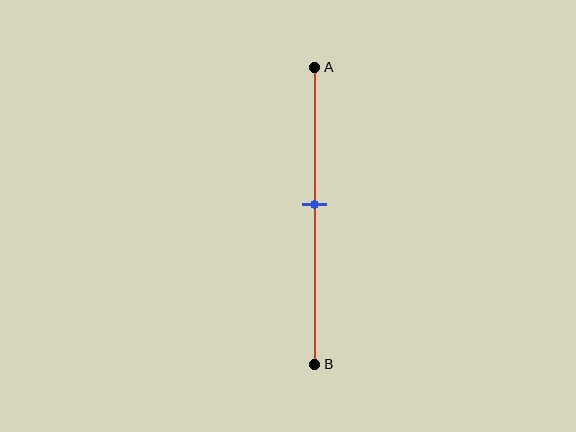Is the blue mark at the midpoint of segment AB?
No, the mark is at about 45% from A, not at the 50% midpoint.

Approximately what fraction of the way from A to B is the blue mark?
The blue mark is approximately 45% of the way from A to B.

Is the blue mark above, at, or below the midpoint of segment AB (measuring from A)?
The blue mark is above the midpoint of segment AB.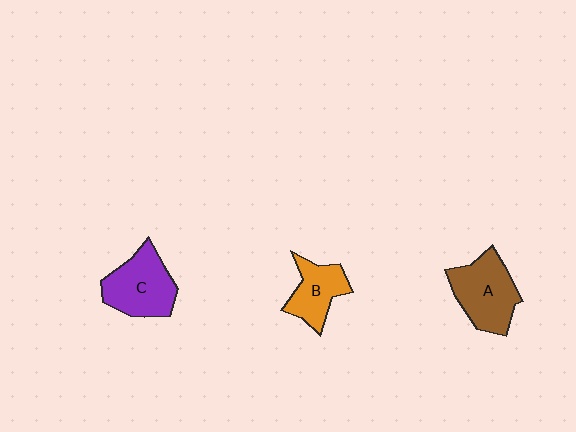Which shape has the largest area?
Shape A (brown).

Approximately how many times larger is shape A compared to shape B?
Approximately 1.4 times.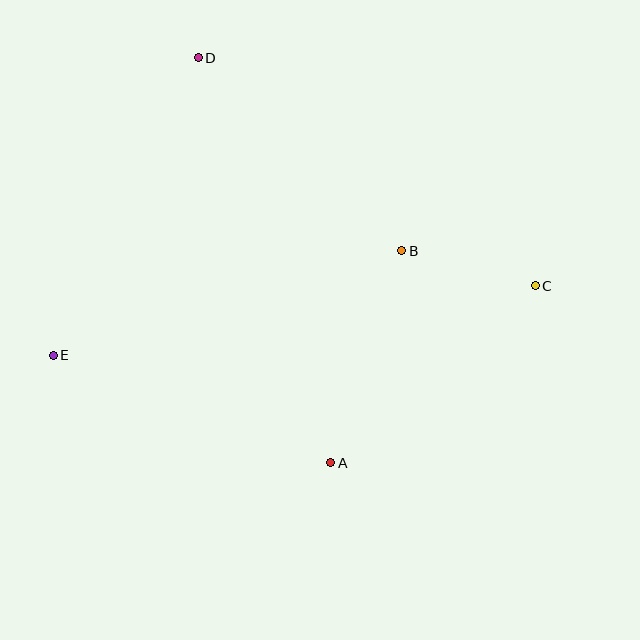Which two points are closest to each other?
Points B and C are closest to each other.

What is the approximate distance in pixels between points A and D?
The distance between A and D is approximately 426 pixels.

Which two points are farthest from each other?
Points C and E are farthest from each other.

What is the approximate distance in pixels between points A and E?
The distance between A and E is approximately 298 pixels.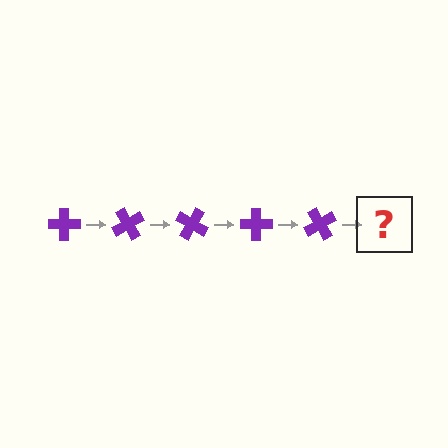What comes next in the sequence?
The next element should be a purple cross rotated 300 degrees.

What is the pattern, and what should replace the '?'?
The pattern is that the cross rotates 60 degrees each step. The '?' should be a purple cross rotated 300 degrees.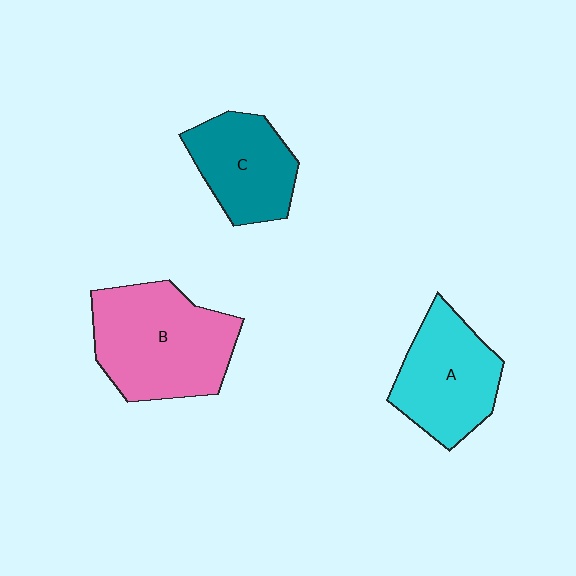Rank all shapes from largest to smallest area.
From largest to smallest: B (pink), A (cyan), C (teal).